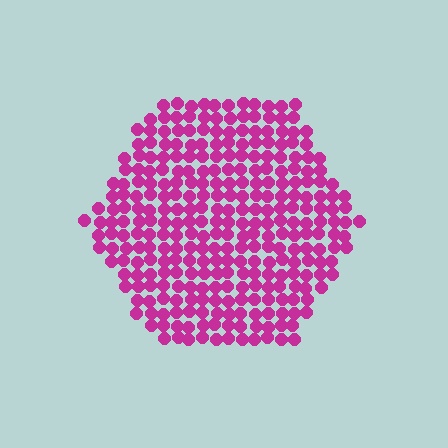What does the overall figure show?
The overall figure shows a hexagon.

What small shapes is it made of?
It is made of small circles.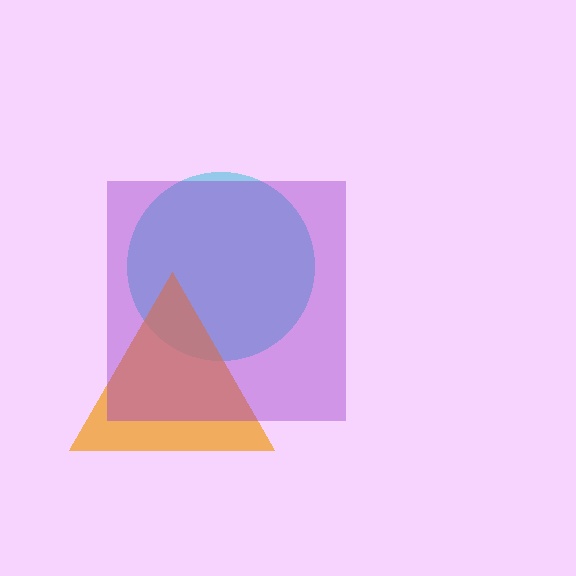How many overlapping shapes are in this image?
There are 3 overlapping shapes in the image.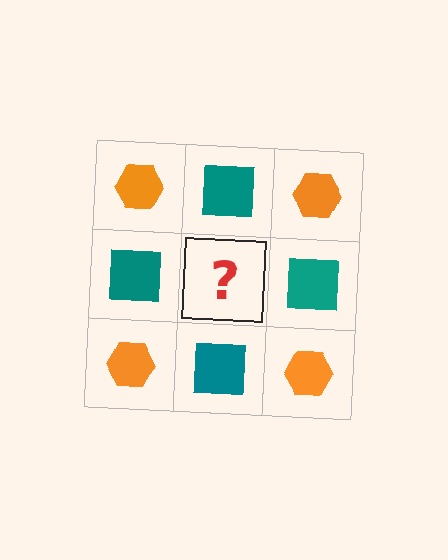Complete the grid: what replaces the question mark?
The question mark should be replaced with an orange hexagon.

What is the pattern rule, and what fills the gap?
The rule is that it alternates orange hexagon and teal square in a checkerboard pattern. The gap should be filled with an orange hexagon.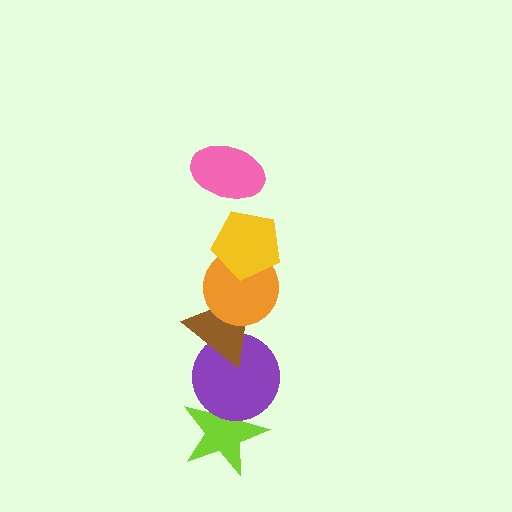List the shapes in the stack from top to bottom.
From top to bottom: the pink ellipse, the yellow pentagon, the orange circle, the brown triangle, the purple circle, the lime star.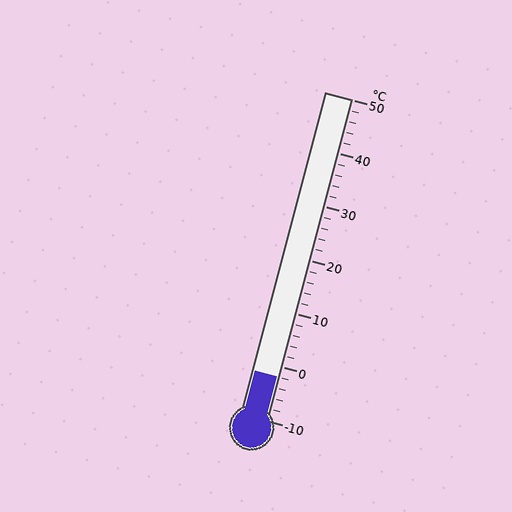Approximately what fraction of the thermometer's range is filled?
The thermometer is filled to approximately 15% of its range.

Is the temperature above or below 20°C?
The temperature is below 20°C.